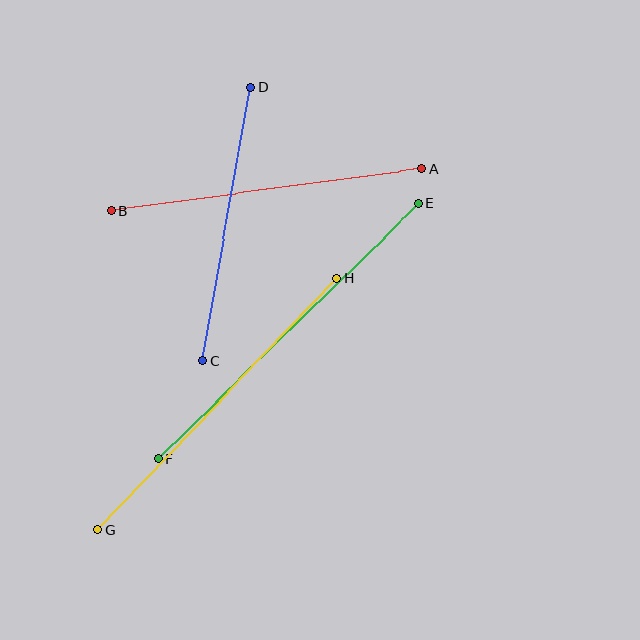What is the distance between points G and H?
The distance is approximately 347 pixels.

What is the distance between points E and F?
The distance is approximately 364 pixels.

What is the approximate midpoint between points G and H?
The midpoint is at approximately (217, 404) pixels.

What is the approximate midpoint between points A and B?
The midpoint is at approximately (267, 190) pixels.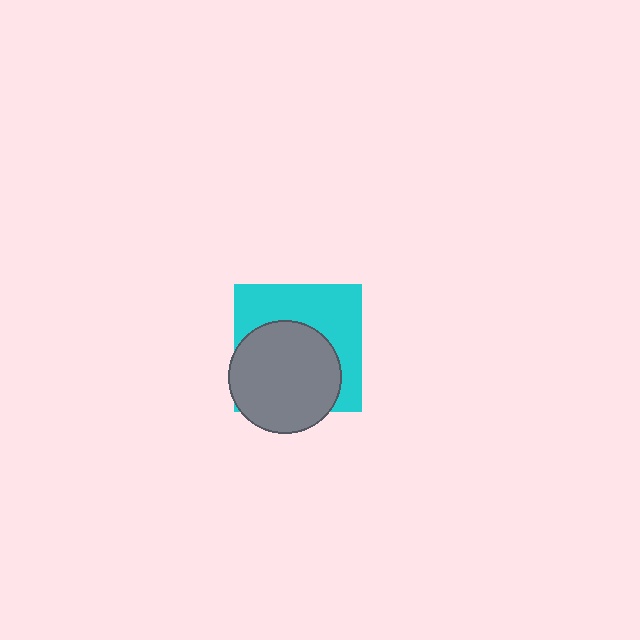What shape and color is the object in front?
The object in front is a gray circle.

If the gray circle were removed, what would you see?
You would see the complete cyan square.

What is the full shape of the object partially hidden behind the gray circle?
The partially hidden object is a cyan square.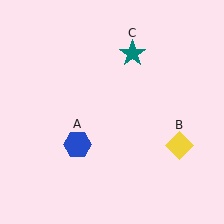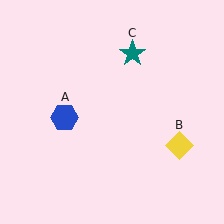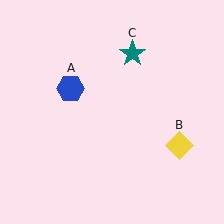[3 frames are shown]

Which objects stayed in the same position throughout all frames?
Yellow diamond (object B) and teal star (object C) remained stationary.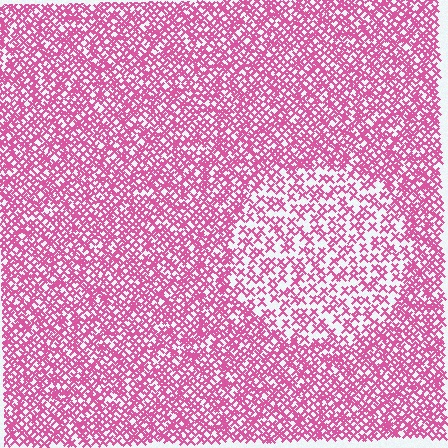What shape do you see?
I see a circle.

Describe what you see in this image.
The image contains small pink elements arranged at two different densities. A circle-shaped region is visible where the elements are less densely packed than the surrounding area.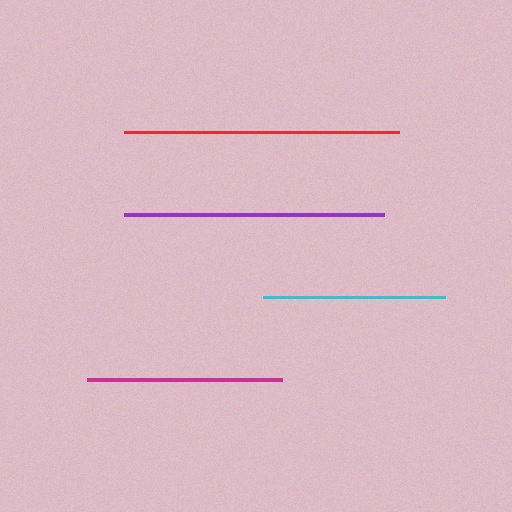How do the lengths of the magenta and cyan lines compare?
The magenta and cyan lines are approximately the same length.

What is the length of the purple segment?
The purple segment is approximately 260 pixels long.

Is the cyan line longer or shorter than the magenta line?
The magenta line is longer than the cyan line.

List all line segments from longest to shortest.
From longest to shortest: red, purple, magenta, cyan.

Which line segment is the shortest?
The cyan line is the shortest at approximately 182 pixels.